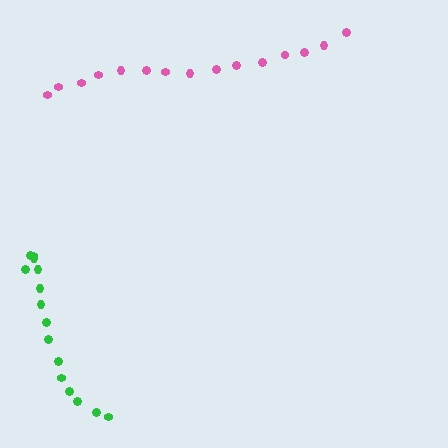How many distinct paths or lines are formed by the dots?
There are 2 distinct paths.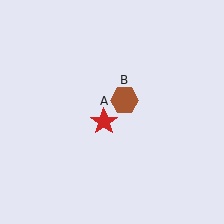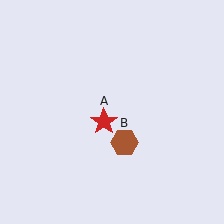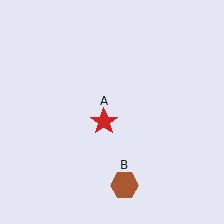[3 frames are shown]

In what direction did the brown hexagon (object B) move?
The brown hexagon (object B) moved down.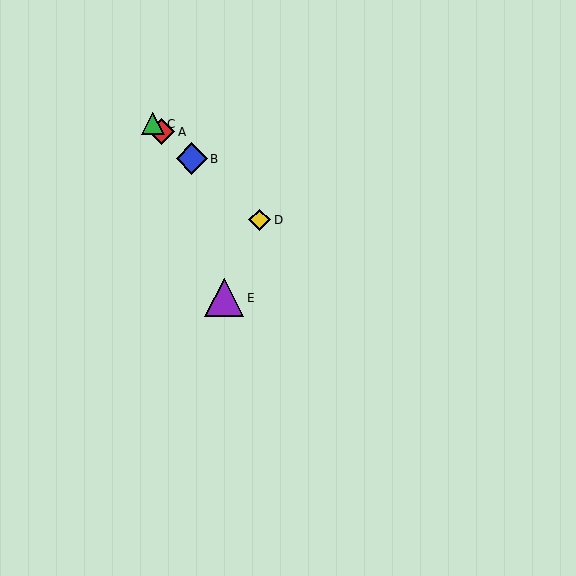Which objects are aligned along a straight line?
Objects A, B, C, D are aligned along a straight line.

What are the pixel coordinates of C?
Object C is at (153, 124).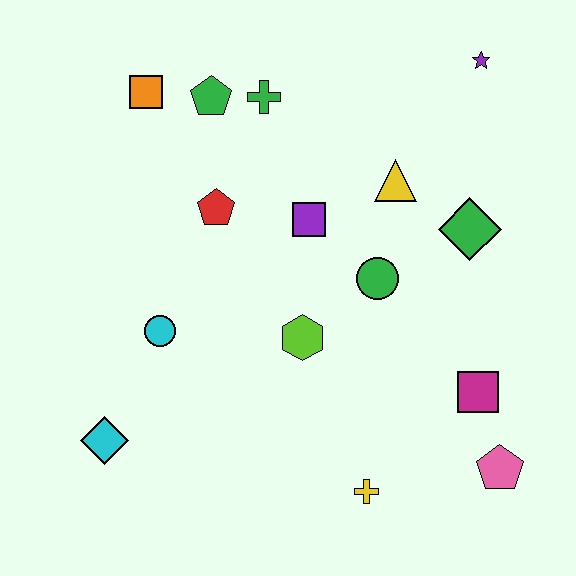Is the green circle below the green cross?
Yes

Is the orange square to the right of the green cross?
No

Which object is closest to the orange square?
The green pentagon is closest to the orange square.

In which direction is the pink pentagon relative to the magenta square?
The pink pentagon is below the magenta square.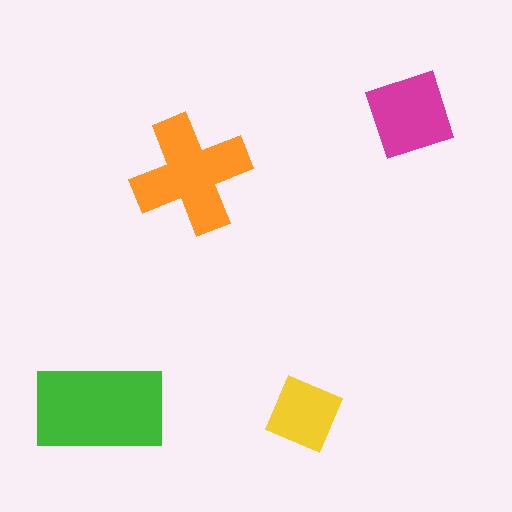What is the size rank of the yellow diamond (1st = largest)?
4th.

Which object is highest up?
The magenta square is topmost.